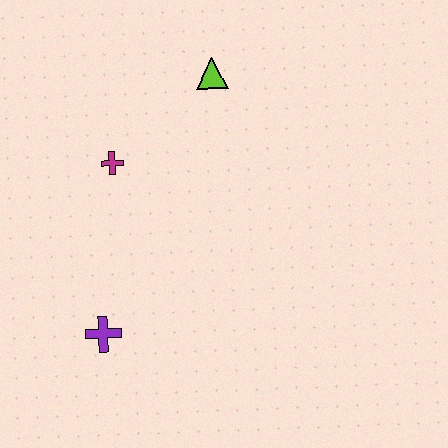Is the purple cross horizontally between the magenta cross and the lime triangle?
No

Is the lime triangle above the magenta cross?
Yes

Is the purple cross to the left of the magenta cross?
Yes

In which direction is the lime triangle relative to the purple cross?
The lime triangle is above the purple cross.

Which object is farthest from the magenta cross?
The purple cross is farthest from the magenta cross.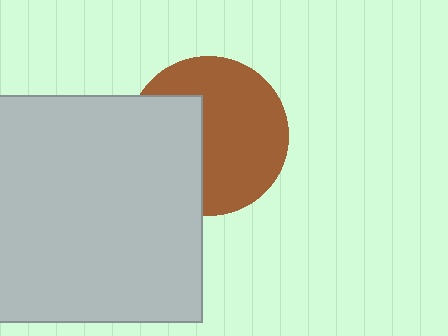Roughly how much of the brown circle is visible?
About half of it is visible (roughly 63%).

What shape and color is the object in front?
The object in front is a light gray square.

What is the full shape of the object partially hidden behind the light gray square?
The partially hidden object is a brown circle.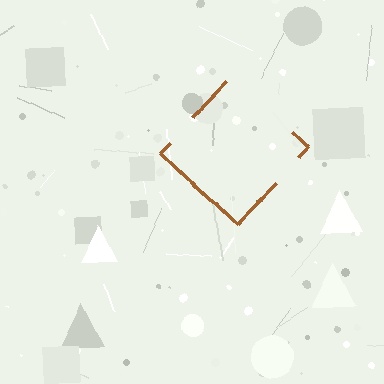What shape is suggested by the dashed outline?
The dashed outline suggests a diamond.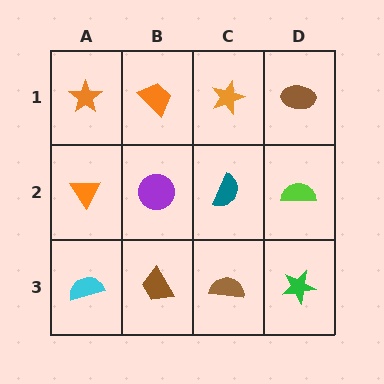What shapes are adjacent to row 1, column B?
A purple circle (row 2, column B), an orange star (row 1, column A), an orange star (row 1, column C).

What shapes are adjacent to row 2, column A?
An orange star (row 1, column A), a cyan semicircle (row 3, column A), a purple circle (row 2, column B).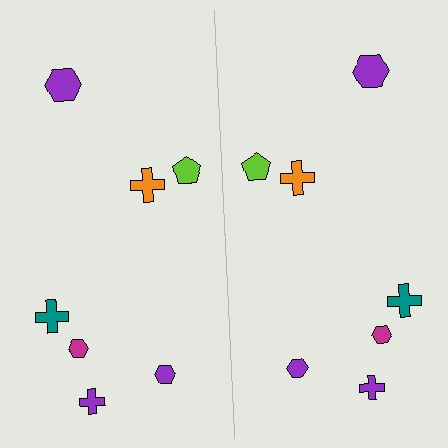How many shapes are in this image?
There are 14 shapes in this image.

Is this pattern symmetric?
Yes, this pattern has bilateral (reflection) symmetry.